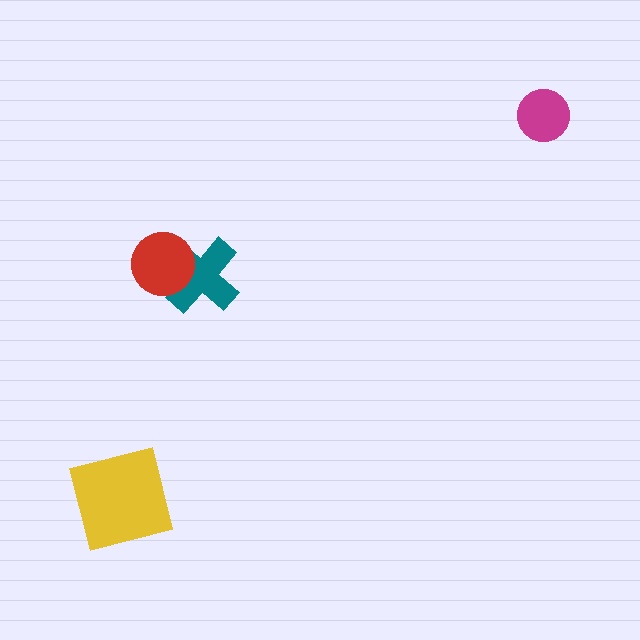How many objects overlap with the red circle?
1 object overlaps with the red circle.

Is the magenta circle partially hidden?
No, no other shape covers it.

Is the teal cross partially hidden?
Yes, it is partially covered by another shape.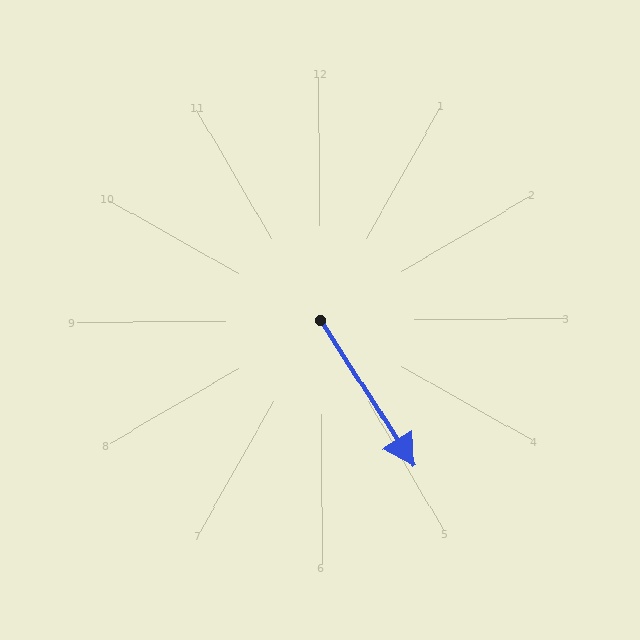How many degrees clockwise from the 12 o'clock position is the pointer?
Approximately 148 degrees.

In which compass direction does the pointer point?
Southeast.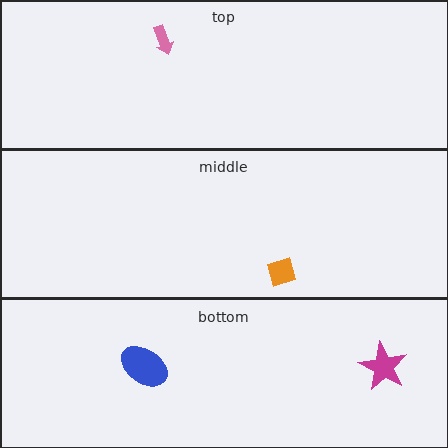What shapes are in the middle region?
The orange diamond.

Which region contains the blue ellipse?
The bottom region.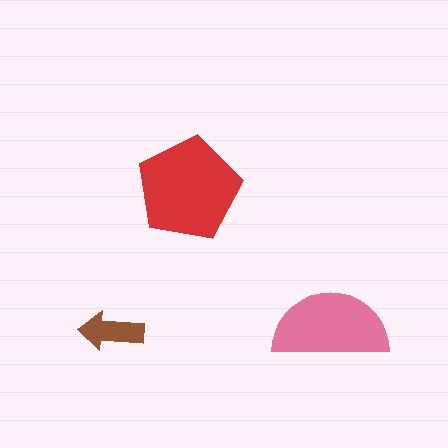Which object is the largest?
The red pentagon.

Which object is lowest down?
The brown arrow is bottommost.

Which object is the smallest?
The brown arrow.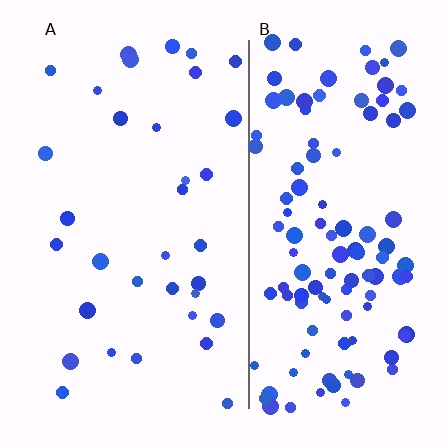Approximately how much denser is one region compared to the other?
Approximately 3.3× — region B over region A.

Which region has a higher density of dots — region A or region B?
B (the right).